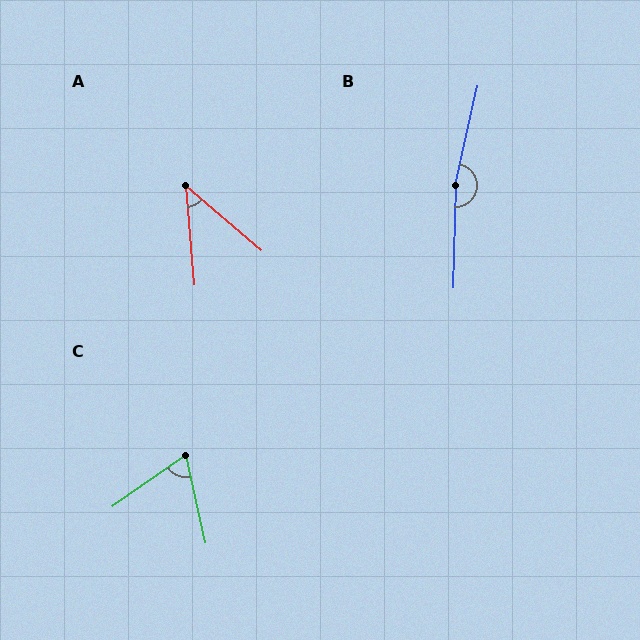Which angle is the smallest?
A, at approximately 44 degrees.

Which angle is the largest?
B, at approximately 169 degrees.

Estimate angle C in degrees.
Approximately 67 degrees.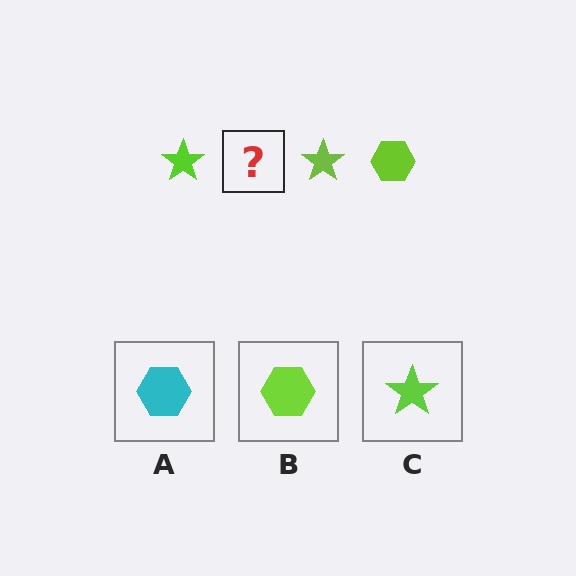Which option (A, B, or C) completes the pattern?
B.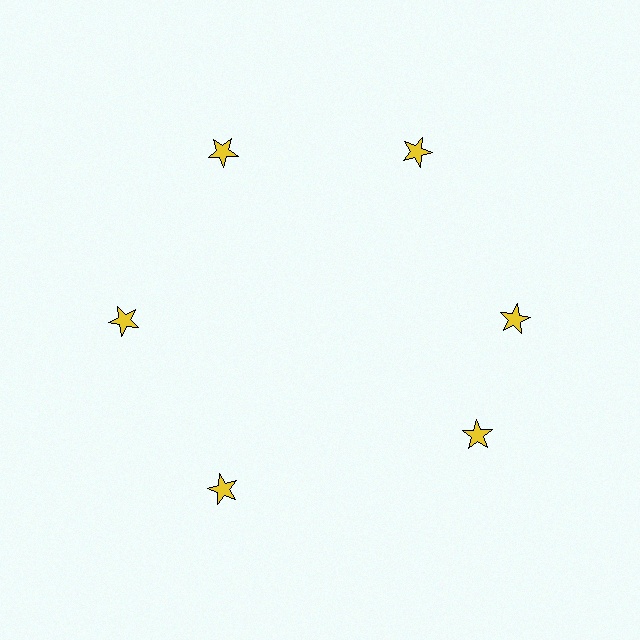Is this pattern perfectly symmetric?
No. The 6 yellow stars are arranged in a ring, but one element near the 5 o'clock position is rotated out of alignment along the ring, breaking the 6-fold rotational symmetry.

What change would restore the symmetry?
The symmetry would be restored by rotating it back into even spacing with its neighbors so that all 6 stars sit at equal angles and equal distance from the center.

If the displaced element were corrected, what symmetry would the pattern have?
It would have 6-fold rotational symmetry — the pattern would map onto itself every 60 degrees.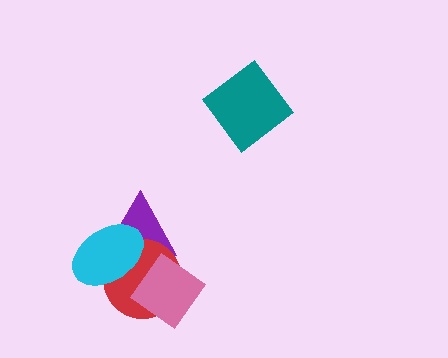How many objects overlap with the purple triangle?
2 objects overlap with the purple triangle.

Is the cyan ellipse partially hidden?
No, no other shape covers it.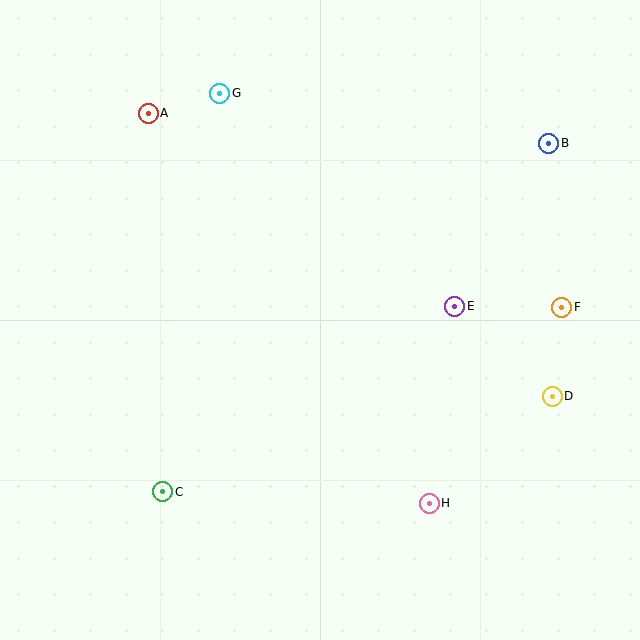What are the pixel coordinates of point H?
Point H is at (429, 503).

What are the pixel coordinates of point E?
Point E is at (455, 306).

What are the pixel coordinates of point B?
Point B is at (549, 143).